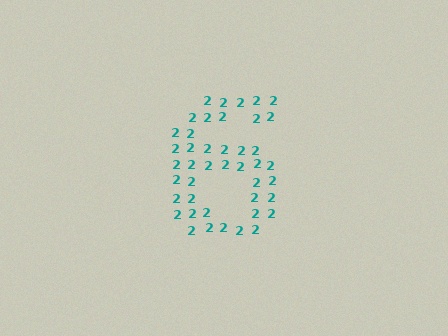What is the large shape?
The large shape is the digit 6.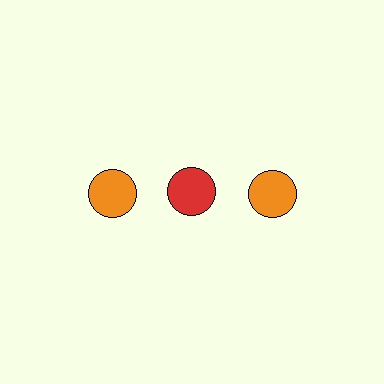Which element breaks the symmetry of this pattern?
The red circle in the top row, second from left column breaks the symmetry. All other shapes are orange circles.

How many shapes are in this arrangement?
There are 3 shapes arranged in a grid pattern.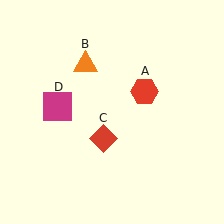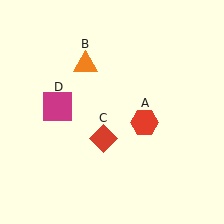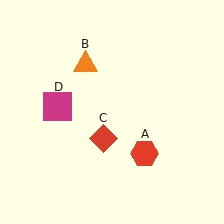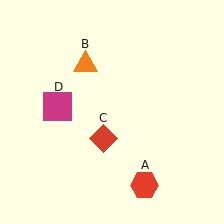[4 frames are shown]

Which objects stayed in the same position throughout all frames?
Orange triangle (object B) and red diamond (object C) and magenta square (object D) remained stationary.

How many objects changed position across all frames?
1 object changed position: red hexagon (object A).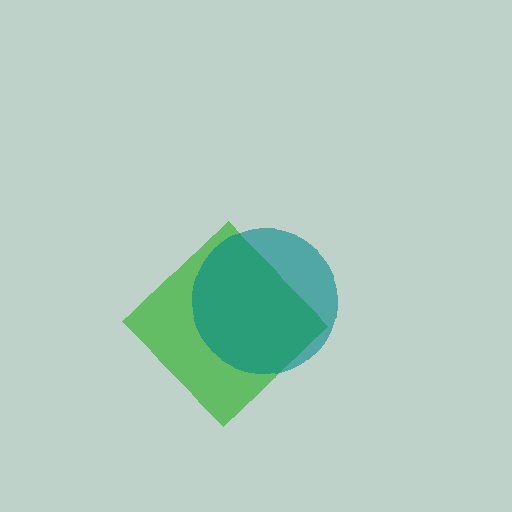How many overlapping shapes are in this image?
There are 2 overlapping shapes in the image.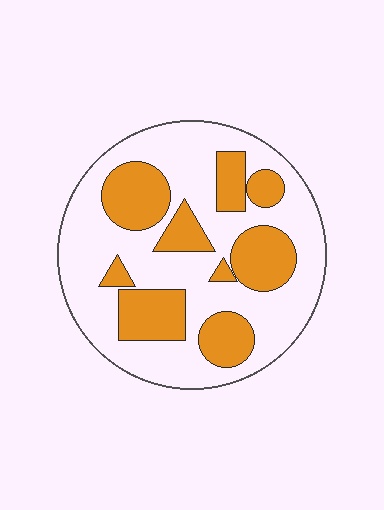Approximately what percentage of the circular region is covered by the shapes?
Approximately 35%.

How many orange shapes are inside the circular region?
9.